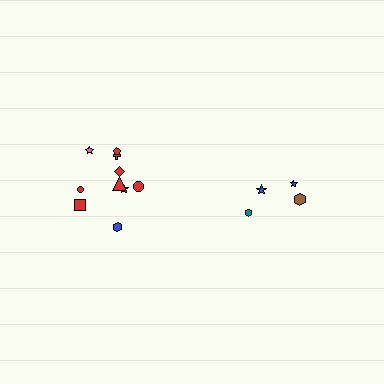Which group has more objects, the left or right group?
The left group.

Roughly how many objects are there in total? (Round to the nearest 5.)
Roughly 15 objects in total.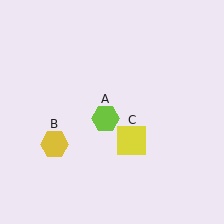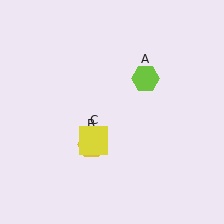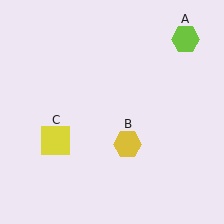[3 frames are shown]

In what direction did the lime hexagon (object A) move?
The lime hexagon (object A) moved up and to the right.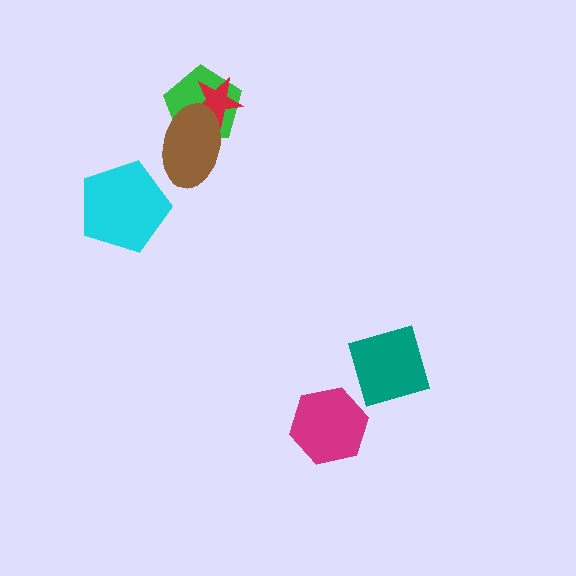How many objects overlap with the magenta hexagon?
0 objects overlap with the magenta hexagon.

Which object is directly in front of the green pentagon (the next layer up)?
The red star is directly in front of the green pentagon.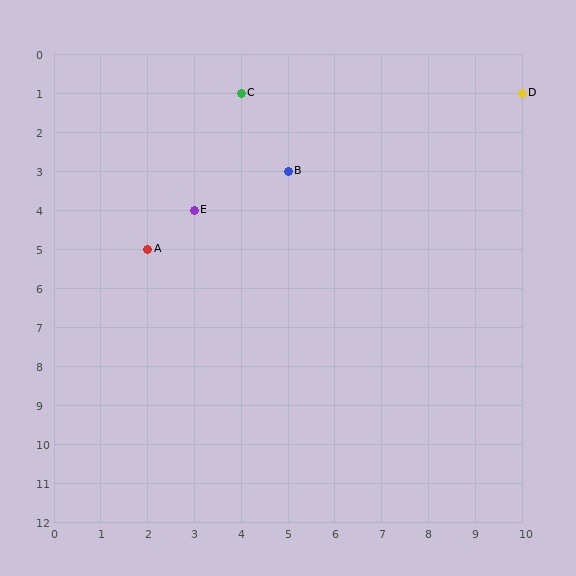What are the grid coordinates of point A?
Point A is at grid coordinates (2, 5).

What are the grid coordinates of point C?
Point C is at grid coordinates (4, 1).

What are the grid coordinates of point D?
Point D is at grid coordinates (10, 1).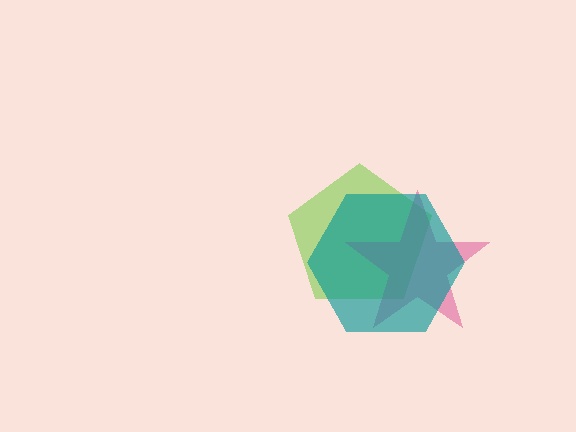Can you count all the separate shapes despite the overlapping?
Yes, there are 3 separate shapes.